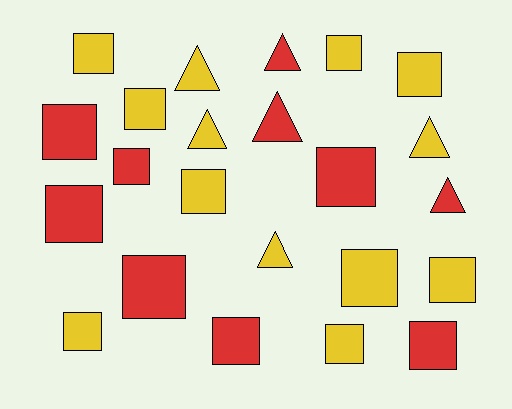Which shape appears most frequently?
Square, with 16 objects.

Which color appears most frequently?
Yellow, with 13 objects.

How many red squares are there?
There are 7 red squares.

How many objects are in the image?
There are 23 objects.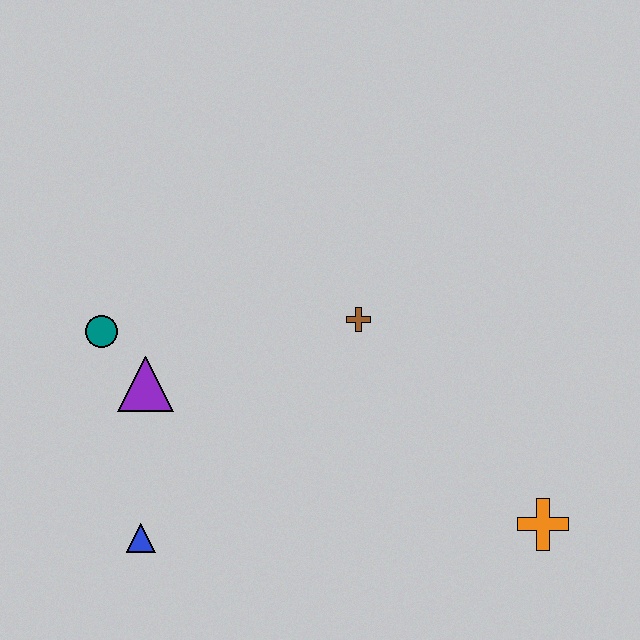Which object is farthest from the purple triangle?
The orange cross is farthest from the purple triangle.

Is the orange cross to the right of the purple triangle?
Yes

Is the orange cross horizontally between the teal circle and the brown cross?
No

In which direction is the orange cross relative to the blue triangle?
The orange cross is to the right of the blue triangle.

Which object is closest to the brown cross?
The purple triangle is closest to the brown cross.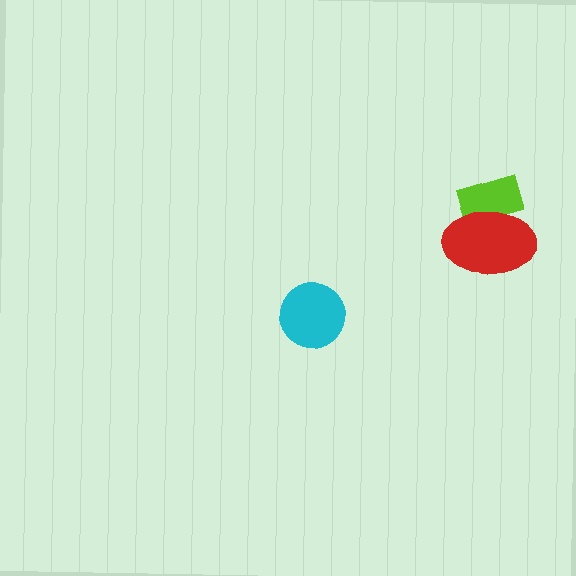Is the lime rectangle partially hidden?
Yes, it is partially covered by another shape.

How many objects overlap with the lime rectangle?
1 object overlaps with the lime rectangle.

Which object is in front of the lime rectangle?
The red ellipse is in front of the lime rectangle.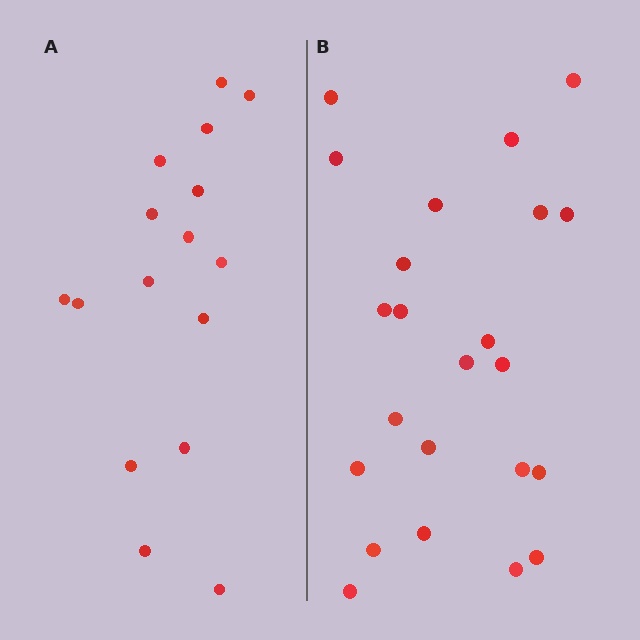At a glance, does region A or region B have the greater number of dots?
Region B (the right region) has more dots.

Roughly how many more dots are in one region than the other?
Region B has roughly 8 or so more dots than region A.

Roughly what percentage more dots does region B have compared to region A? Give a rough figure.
About 45% more.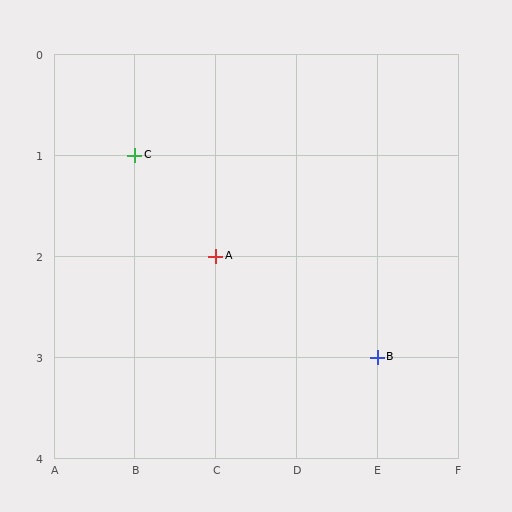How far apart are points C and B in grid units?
Points C and B are 3 columns and 2 rows apart (about 3.6 grid units diagonally).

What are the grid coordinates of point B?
Point B is at grid coordinates (E, 3).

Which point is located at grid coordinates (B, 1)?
Point C is at (B, 1).